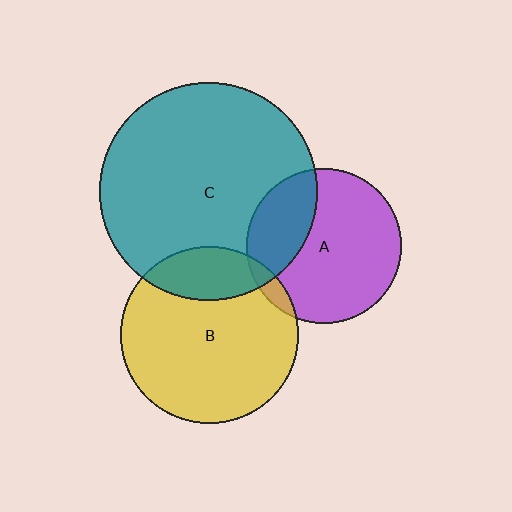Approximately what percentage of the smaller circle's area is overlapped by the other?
Approximately 20%.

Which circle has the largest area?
Circle C (teal).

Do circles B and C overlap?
Yes.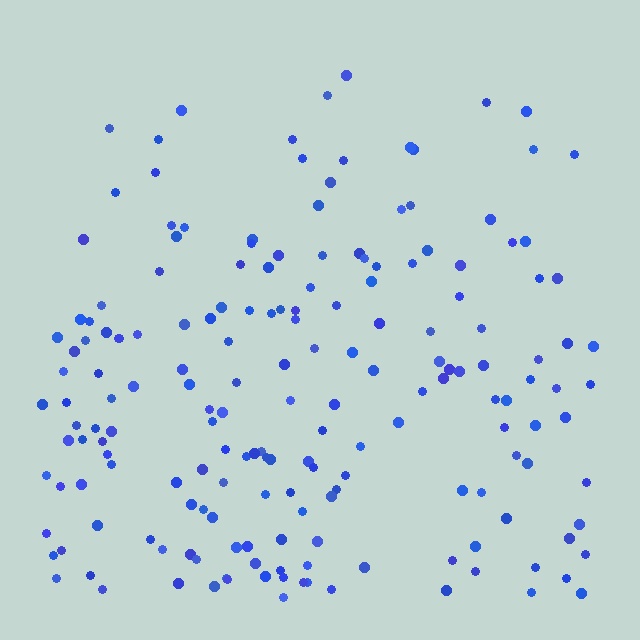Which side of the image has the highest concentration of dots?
The bottom.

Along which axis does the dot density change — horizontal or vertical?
Vertical.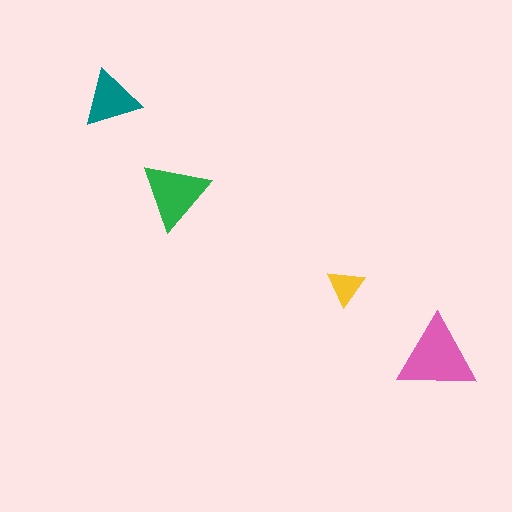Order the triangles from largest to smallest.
the pink one, the green one, the teal one, the yellow one.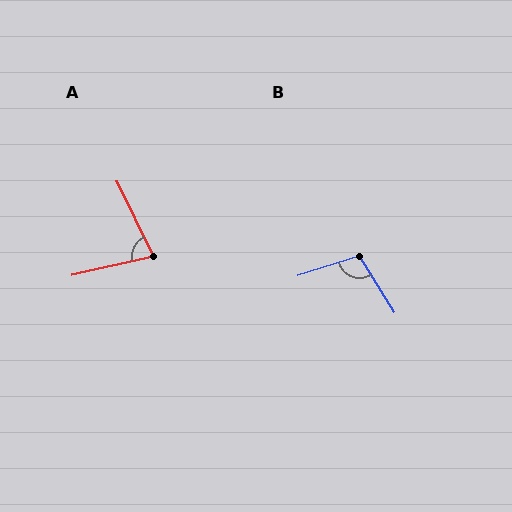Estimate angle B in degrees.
Approximately 104 degrees.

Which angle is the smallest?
A, at approximately 77 degrees.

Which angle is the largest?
B, at approximately 104 degrees.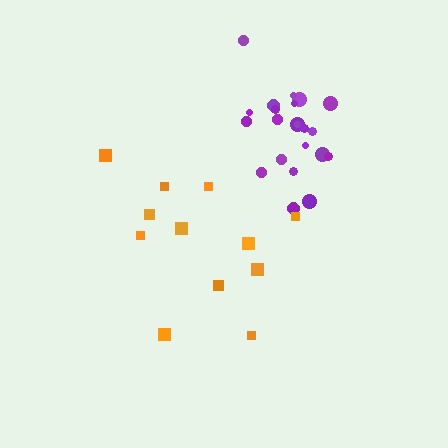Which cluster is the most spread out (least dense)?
Orange.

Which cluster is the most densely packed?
Purple.